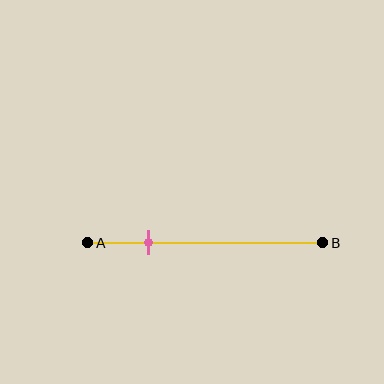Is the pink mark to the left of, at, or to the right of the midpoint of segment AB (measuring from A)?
The pink mark is to the left of the midpoint of segment AB.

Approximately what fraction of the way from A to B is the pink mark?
The pink mark is approximately 25% of the way from A to B.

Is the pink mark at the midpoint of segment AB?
No, the mark is at about 25% from A, not at the 50% midpoint.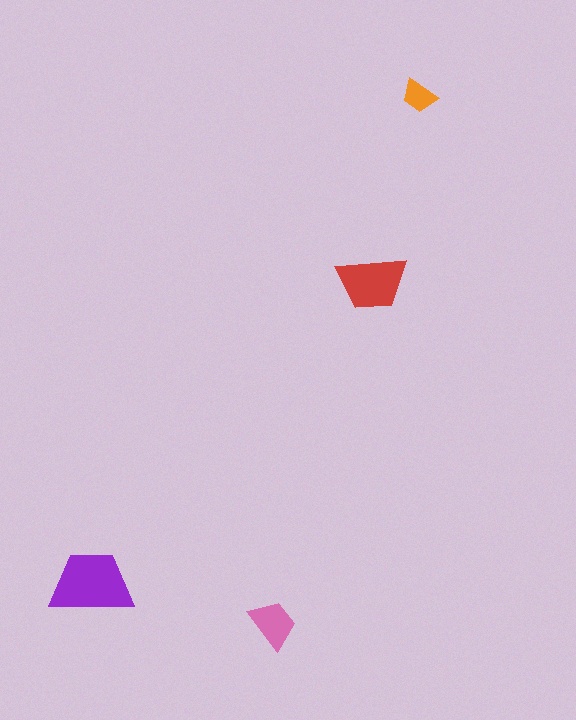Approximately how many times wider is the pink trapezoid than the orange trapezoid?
About 1.5 times wider.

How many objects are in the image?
There are 4 objects in the image.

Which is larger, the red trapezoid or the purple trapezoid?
The purple one.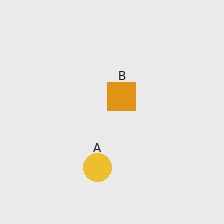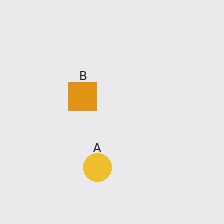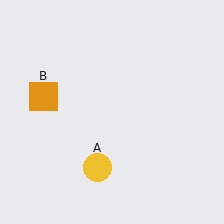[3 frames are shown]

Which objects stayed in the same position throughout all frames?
Yellow circle (object A) remained stationary.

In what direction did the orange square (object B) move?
The orange square (object B) moved left.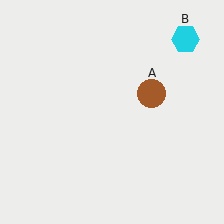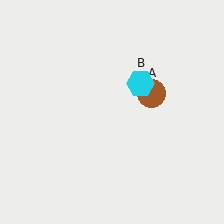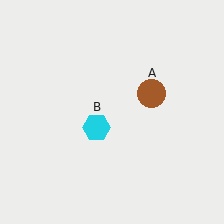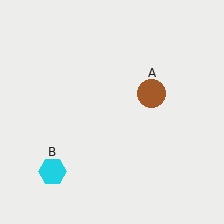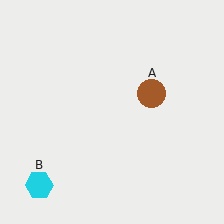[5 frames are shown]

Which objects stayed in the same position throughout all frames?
Brown circle (object A) remained stationary.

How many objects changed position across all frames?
1 object changed position: cyan hexagon (object B).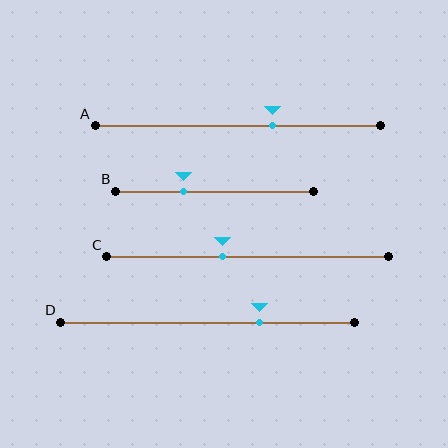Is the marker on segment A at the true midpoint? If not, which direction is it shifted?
No, the marker on segment A is shifted to the right by about 12% of the segment length.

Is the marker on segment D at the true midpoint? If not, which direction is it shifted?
No, the marker on segment D is shifted to the right by about 18% of the segment length.